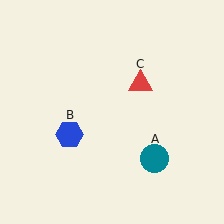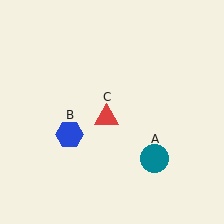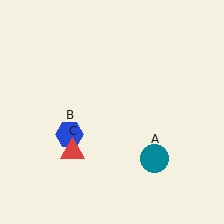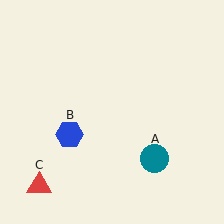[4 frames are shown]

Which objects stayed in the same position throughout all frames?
Teal circle (object A) and blue hexagon (object B) remained stationary.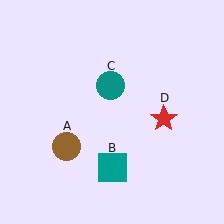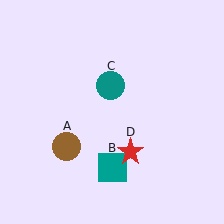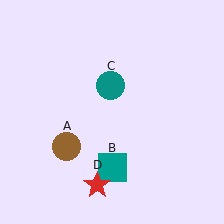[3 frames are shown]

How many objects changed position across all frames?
1 object changed position: red star (object D).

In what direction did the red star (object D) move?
The red star (object D) moved down and to the left.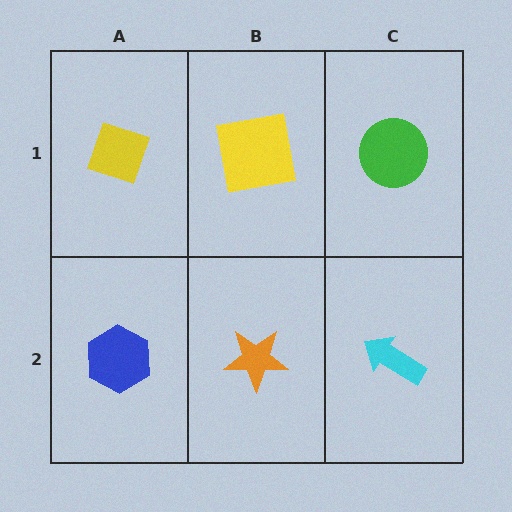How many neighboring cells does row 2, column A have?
2.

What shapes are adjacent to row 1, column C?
A cyan arrow (row 2, column C), a yellow square (row 1, column B).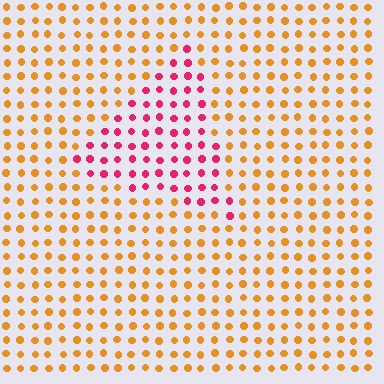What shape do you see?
I see a triangle.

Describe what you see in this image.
The image is filled with small orange elements in a uniform arrangement. A triangle-shaped region is visible where the elements are tinted to a slightly different hue, forming a subtle color boundary.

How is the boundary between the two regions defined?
The boundary is defined purely by a slight shift in hue (about 54 degrees). Spacing, size, and orientation are identical on both sides.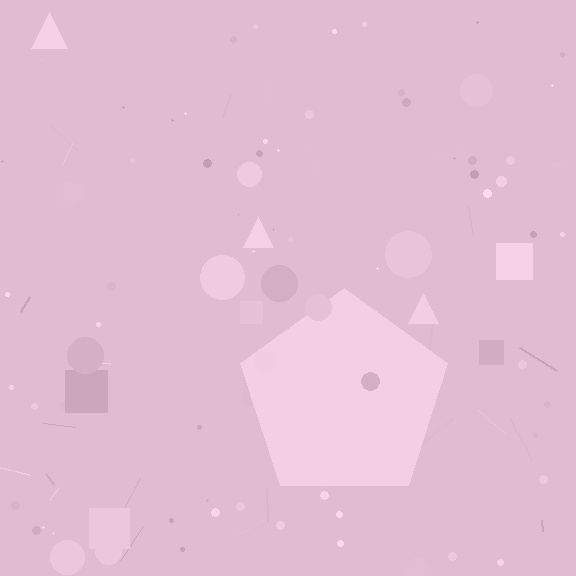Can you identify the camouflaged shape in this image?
The camouflaged shape is a pentagon.